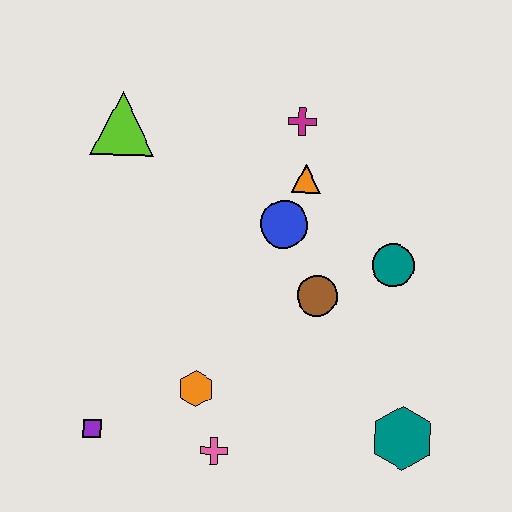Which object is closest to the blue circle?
The orange triangle is closest to the blue circle.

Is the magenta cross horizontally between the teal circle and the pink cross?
Yes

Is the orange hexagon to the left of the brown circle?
Yes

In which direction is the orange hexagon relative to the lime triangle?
The orange hexagon is below the lime triangle.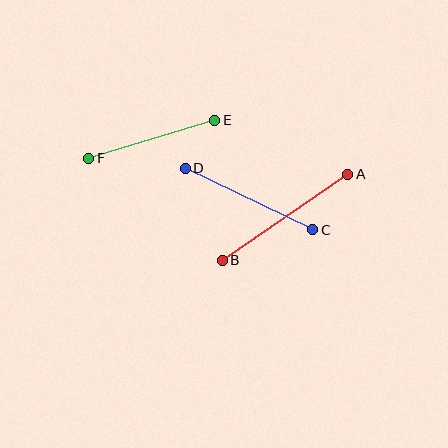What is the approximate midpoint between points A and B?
The midpoint is at approximately (285, 217) pixels.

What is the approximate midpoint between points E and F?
The midpoint is at approximately (152, 139) pixels.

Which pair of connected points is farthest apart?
Points A and B are farthest apart.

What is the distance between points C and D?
The distance is approximately 141 pixels.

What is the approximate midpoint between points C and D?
The midpoint is at approximately (249, 199) pixels.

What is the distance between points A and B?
The distance is approximately 152 pixels.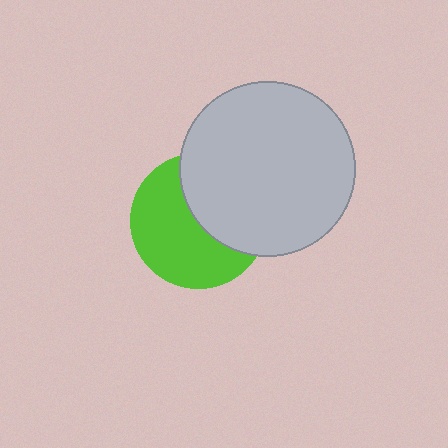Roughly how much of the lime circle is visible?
About half of it is visible (roughly 57%).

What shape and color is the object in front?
The object in front is a light gray circle.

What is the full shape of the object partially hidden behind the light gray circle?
The partially hidden object is a lime circle.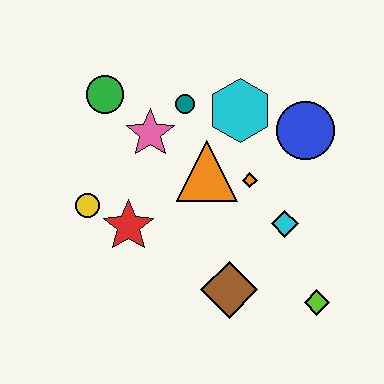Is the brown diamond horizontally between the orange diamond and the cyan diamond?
No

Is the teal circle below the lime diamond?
No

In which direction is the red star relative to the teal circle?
The red star is below the teal circle.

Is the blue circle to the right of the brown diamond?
Yes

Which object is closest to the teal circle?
The pink star is closest to the teal circle.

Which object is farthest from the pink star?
The lime diamond is farthest from the pink star.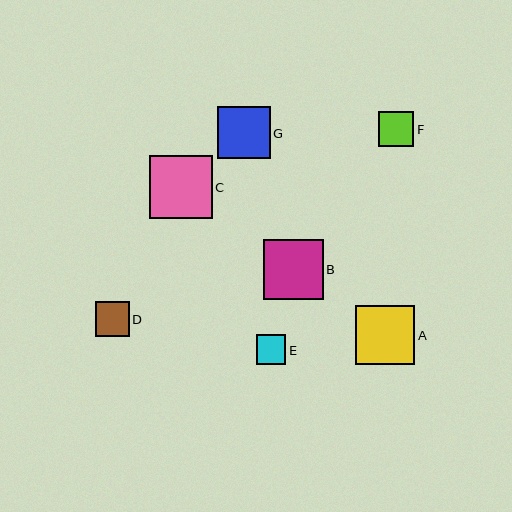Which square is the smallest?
Square E is the smallest with a size of approximately 29 pixels.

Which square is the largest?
Square C is the largest with a size of approximately 63 pixels.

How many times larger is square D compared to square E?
Square D is approximately 1.2 times the size of square E.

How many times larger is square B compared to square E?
Square B is approximately 2.0 times the size of square E.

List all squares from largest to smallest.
From largest to smallest: C, B, A, G, F, D, E.